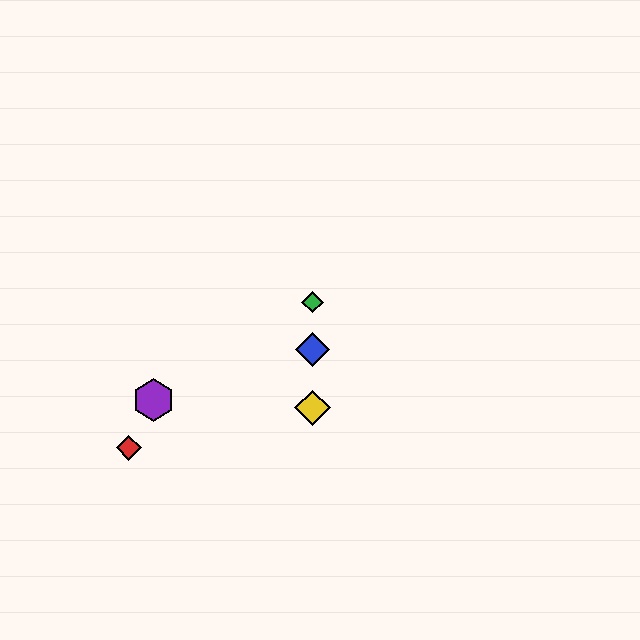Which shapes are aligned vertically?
The blue diamond, the green diamond, the yellow diamond are aligned vertically.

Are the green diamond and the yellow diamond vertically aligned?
Yes, both are at x≈313.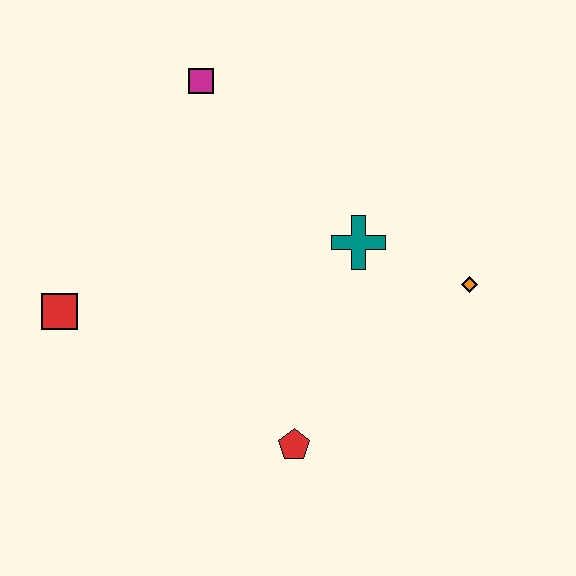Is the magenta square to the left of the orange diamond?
Yes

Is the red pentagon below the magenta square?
Yes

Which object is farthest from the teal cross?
The red square is farthest from the teal cross.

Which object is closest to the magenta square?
The teal cross is closest to the magenta square.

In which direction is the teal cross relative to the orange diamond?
The teal cross is to the left of the orange diamond.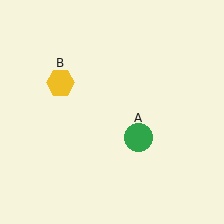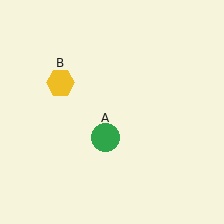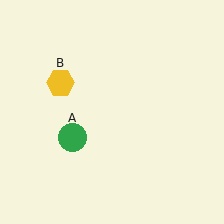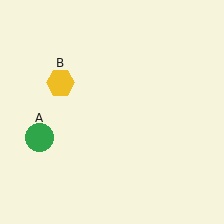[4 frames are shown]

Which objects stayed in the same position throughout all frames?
Yellow hexagon (object B) remained stationary.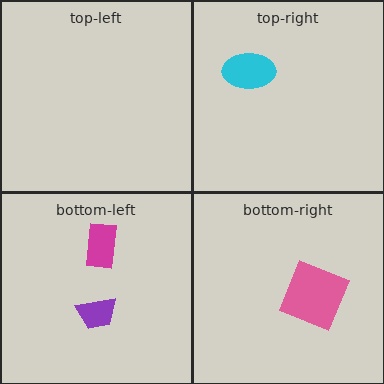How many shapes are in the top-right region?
1.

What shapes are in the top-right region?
The cyan ellipse.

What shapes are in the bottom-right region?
The pink square.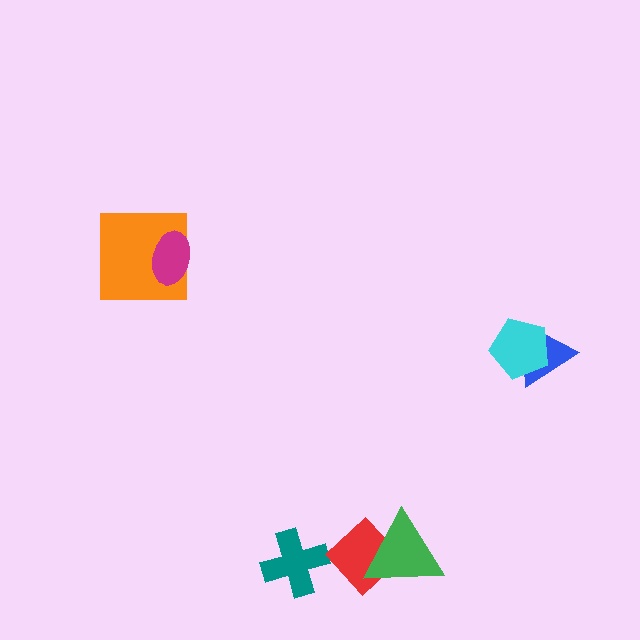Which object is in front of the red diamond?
The green triangle is in front of the red diamond.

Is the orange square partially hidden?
Yes, it is partially covered by another shape.